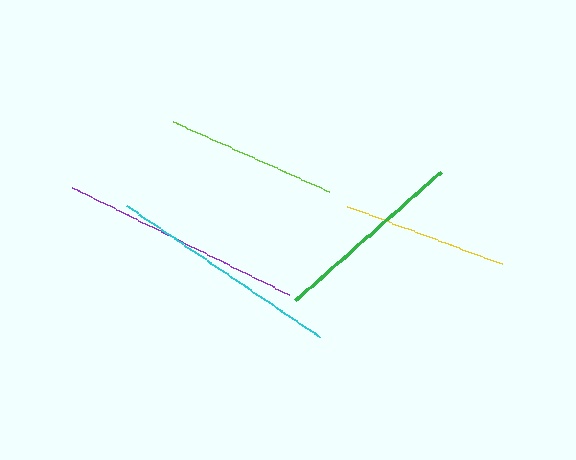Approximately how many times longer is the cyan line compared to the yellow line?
The cyan line is approximately 1.4 times the length of the yellow line.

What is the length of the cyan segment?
The cyan segment is approximately 234 pixels long.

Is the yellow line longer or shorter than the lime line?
The lime line is longer than the yellow line.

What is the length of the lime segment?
The lime segment is approximately 172 pixels long.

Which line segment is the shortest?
The yellow line is the shortest at approximately 165 pixels.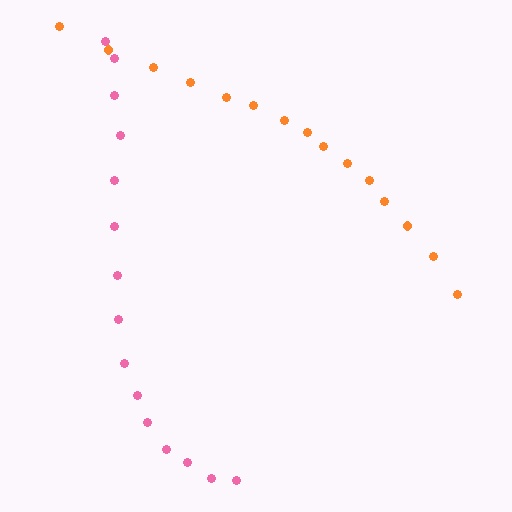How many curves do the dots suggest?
There are 2 distinct paths.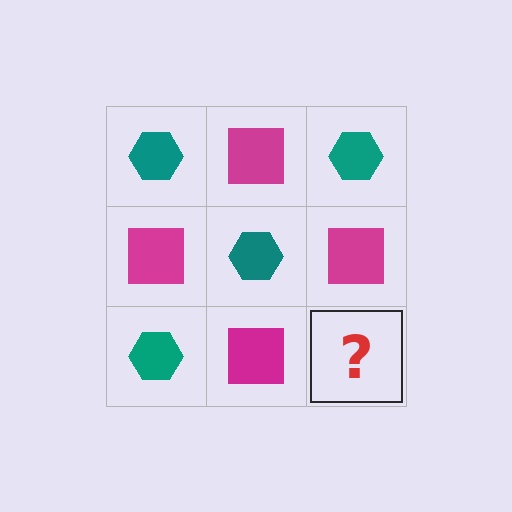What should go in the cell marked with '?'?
The missing cell should contain a teal hexagon.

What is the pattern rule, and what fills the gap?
The rule is that it alternates teal hexagon and magenta square in a checkerboard pattern. The gap should be filled with a teal hexagon.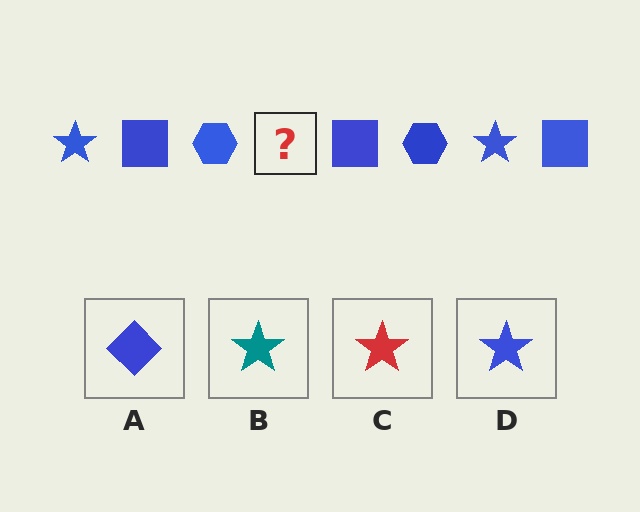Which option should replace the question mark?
Option D.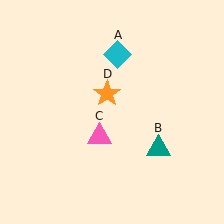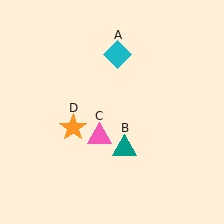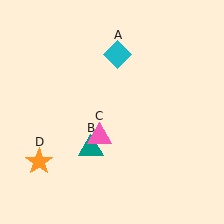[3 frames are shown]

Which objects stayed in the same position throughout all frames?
Cyan diamond (object A) and pink triangle (object C) remained stationary.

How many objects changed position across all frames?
2 objects changed position: teal triangle (object B), orange star (object D).